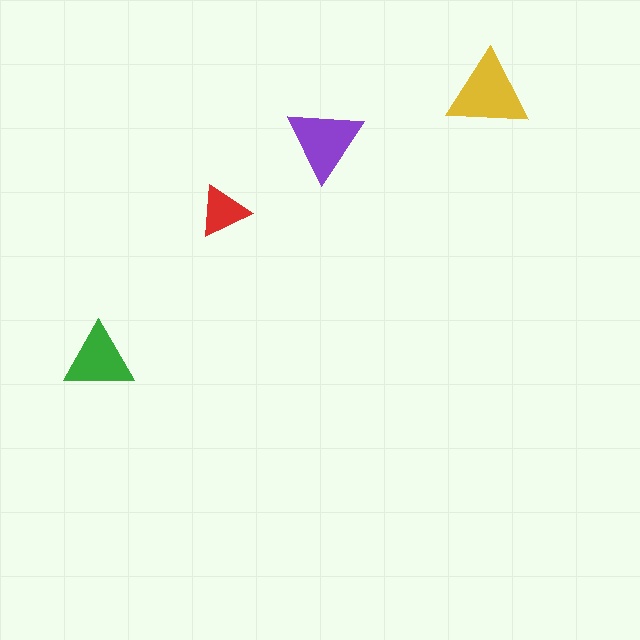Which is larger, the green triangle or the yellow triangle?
The yellow one.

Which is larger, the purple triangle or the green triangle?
The purple one.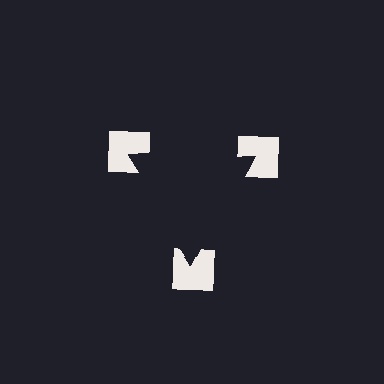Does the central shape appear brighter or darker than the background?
It typically appears slightly darker than the background, even though no actual brightness change is drawn.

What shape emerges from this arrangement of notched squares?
An illusory triangle — its edges are inferred from the aligned wedge cuts in the notched squares, not physically drawn.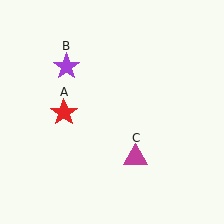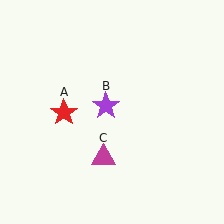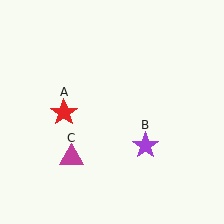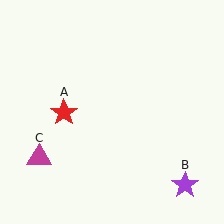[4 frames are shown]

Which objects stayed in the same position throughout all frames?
Red star (object A) remained stationary.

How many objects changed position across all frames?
2 objects changed position: purple star (object B), magenta triangle (object C).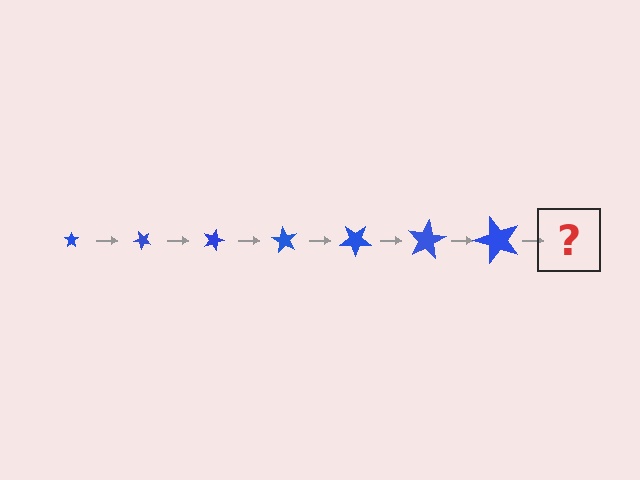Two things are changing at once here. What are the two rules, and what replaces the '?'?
The two rules are that the star grows larger each step and it rotates 45 degrees each step. The '?' should be a star, larger than the previous one and rotated 315 degrees from the start.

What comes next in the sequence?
The next element should be a star, larger than the previous one and rotated 315 degrees from the start.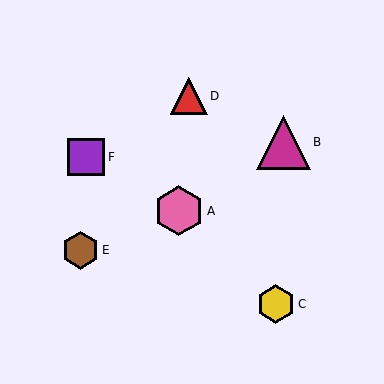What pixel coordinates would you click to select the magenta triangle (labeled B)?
Click at (284, 142) to select the magenta triangle B.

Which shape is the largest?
The magenta triangle (labeled B) is the largest.